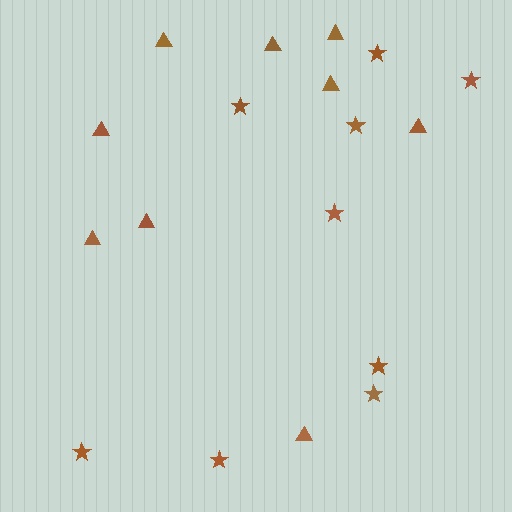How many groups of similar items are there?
There are 2 groups: one group of triangles (9) and one group of stars (9).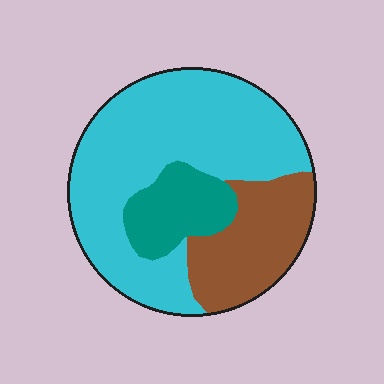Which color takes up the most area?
Cyan, at roughly 60%.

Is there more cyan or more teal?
Cyan.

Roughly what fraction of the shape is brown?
Brown takes up about one quarter (1/4) of the shape.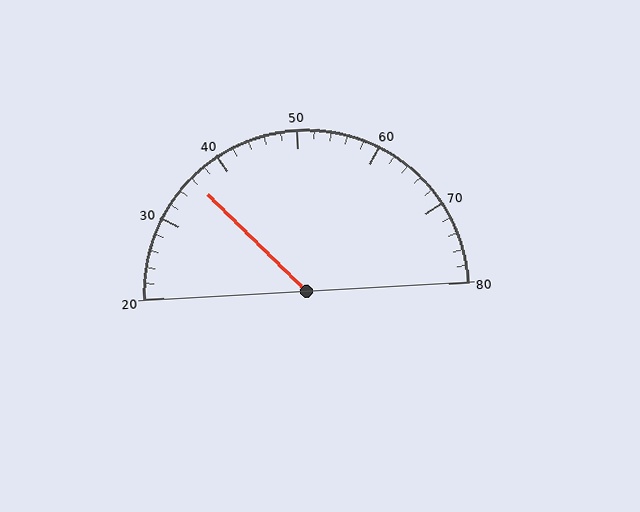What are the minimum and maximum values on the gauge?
The gauge ranges from 20 to 80.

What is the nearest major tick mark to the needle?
The nearest major tick mark is 40.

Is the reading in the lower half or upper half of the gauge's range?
The reading is in the lower half of the range (20 to 80).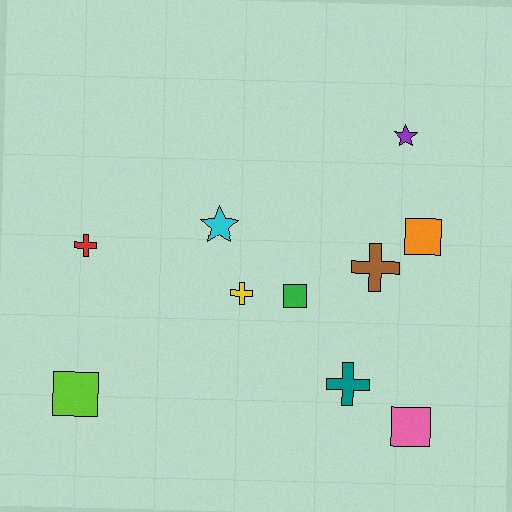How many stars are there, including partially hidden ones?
There are 2 stars.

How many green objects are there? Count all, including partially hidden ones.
There is 1 green object.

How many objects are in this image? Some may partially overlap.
There are 10 objects.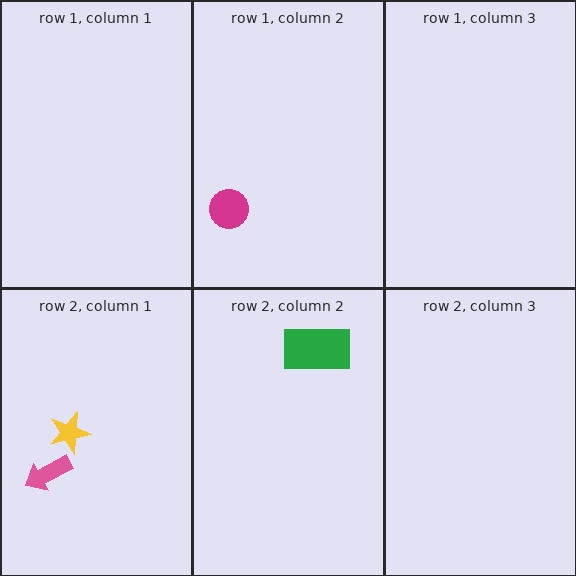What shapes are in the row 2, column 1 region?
The pink arrow, the yellow star.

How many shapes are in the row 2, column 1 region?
2.